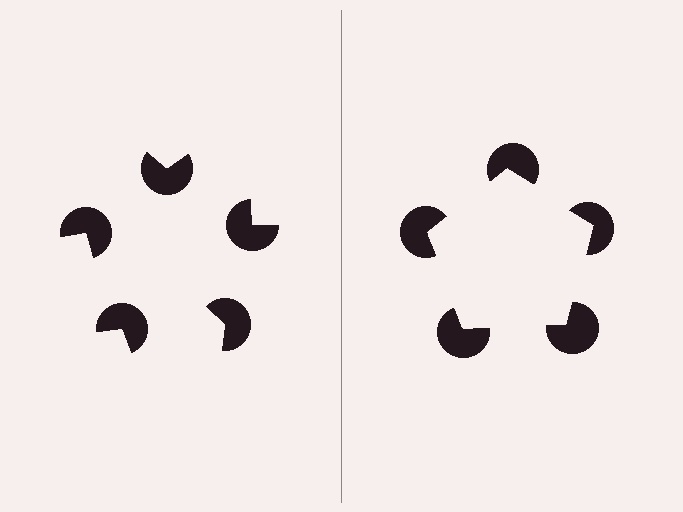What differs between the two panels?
The pac-man discs are positioned identically on both sides; only the wedge orientations differ. On the right they align to a pentagon; on the left they are misaligned.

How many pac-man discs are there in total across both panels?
10 — 5 on each side.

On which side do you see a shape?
An illusory pentagon appears on the right side. On the left side the wedge cuts are rotated, so no coherent shape forms.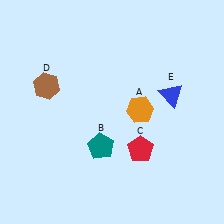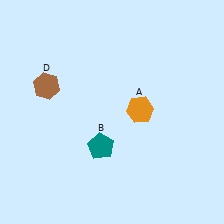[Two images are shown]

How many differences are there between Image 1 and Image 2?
There are 2 differences between the two images.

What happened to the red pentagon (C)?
The red pentagon (C) was removed in Image 2. It was in the bottom-right area of Image 1.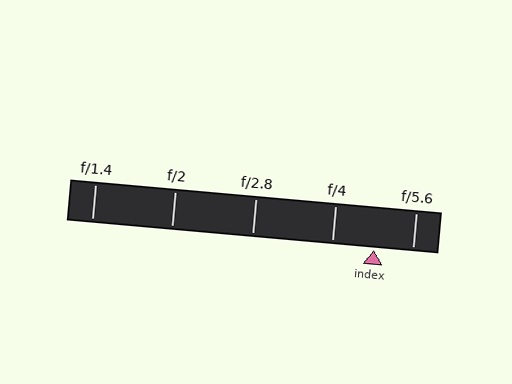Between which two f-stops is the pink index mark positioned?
The index mark is between f/4 and f/5.6.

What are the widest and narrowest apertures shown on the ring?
The widest aperture shown is f/1.4 and the narrowest is f/5.6.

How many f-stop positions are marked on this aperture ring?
There are 5 f-stop positions marked.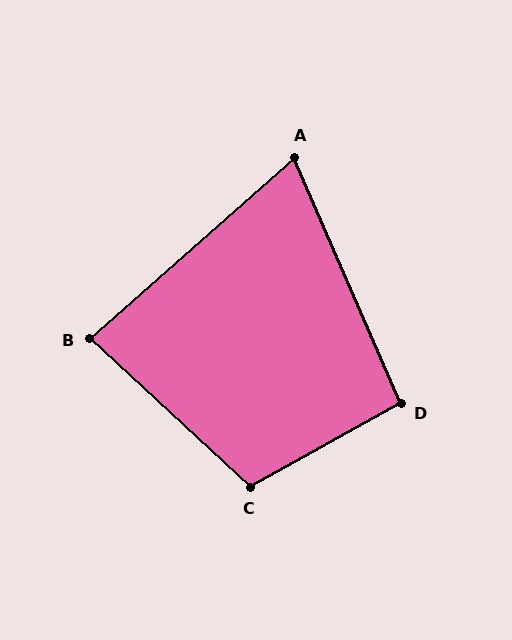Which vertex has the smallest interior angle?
A, at approximately 72 degrees.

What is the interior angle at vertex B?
Approximately 84 degrees (acute).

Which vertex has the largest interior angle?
C, at approximately 108 degrees.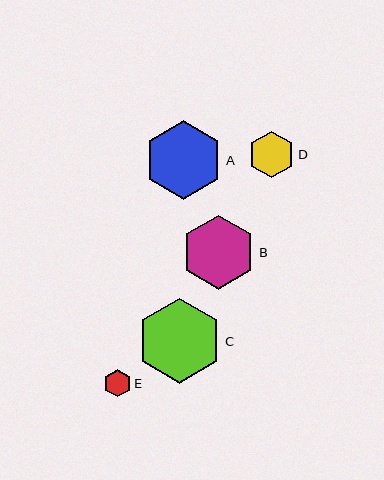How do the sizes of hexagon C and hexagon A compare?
Hexagon C and hexagon A are approximately the same size.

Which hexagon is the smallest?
Hexagon E is the smallest with a size of approximately 27 pixels.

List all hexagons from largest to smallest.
From largest to smallest: C, A, B, D, E.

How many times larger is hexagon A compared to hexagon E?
Hexagon A is approximately 2.9 times the size of hexagon E.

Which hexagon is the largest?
Hexagon C is the largest with a size of approximately 85 pixels.